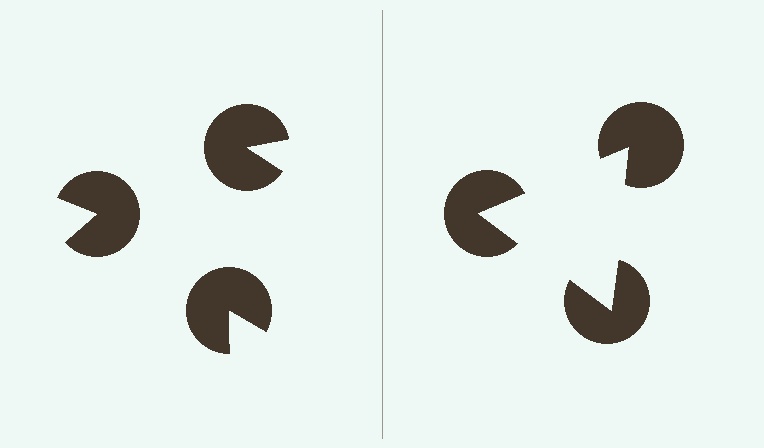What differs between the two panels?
The pac-man discs are positioned identically on both sides; only the wedge orientations differ. On the right they align to a triangle; on the left they are misaligned.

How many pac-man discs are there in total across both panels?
6 — 3 on each side.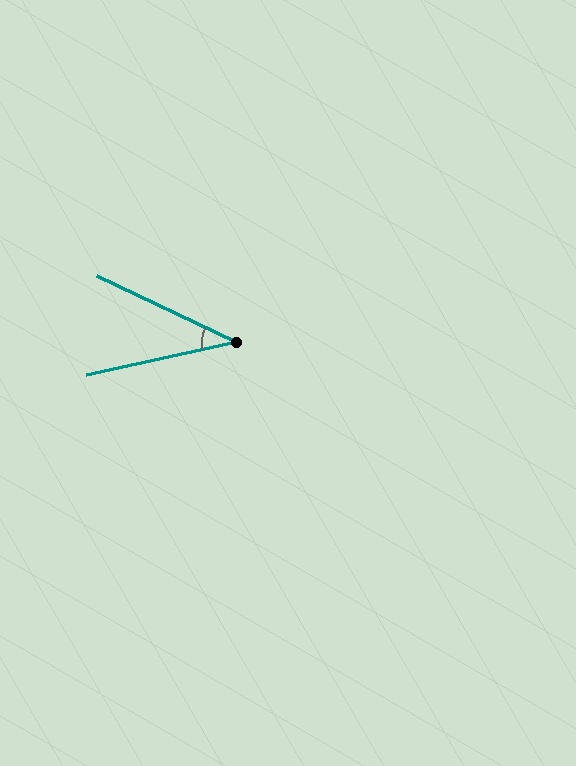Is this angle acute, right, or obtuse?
It is acute.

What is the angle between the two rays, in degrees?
Approximately 38 degrees.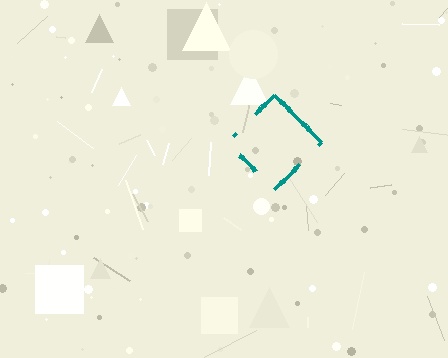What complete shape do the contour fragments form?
The contour fragments form a diamond.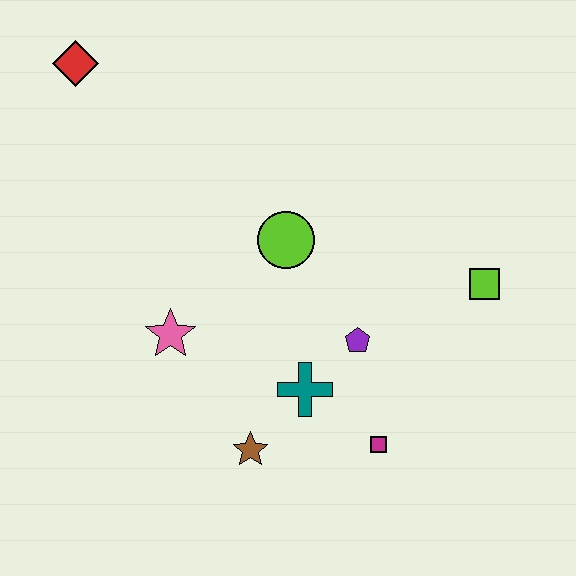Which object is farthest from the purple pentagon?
The red diamond is farthest from the purple pentagon.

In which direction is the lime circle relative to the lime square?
The lime circle is to the left of the lime square.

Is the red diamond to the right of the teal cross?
No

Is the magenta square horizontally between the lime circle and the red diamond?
No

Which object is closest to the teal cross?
The purple pentagon is closest to the teal cross.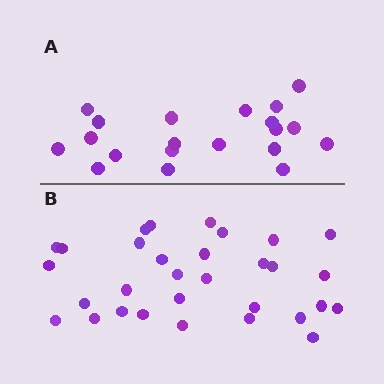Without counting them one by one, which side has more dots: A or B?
Region B (the bottom region) has more dots.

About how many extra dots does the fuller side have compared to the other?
Region B has roughly 12 or so more dots than region A.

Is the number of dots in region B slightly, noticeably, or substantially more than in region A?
Region B has substantially more. The ratio is roughly 1.6 to 1.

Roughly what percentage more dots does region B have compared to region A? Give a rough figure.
About 55% more.